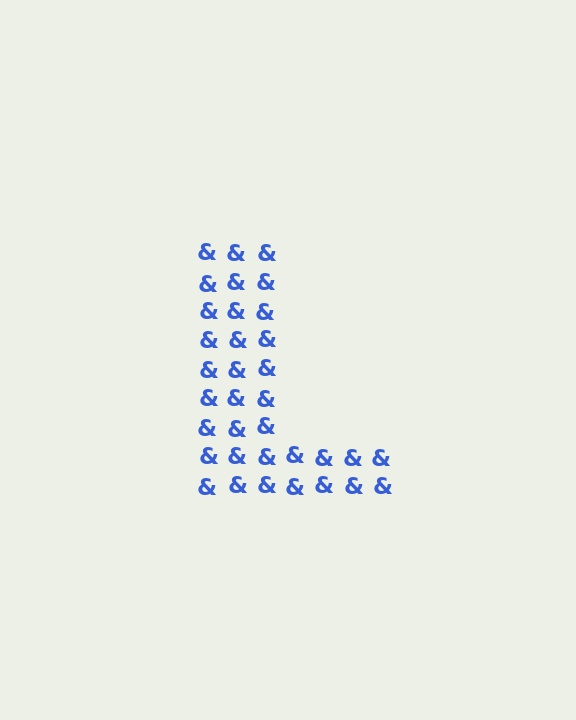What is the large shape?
The large shape is the letter L.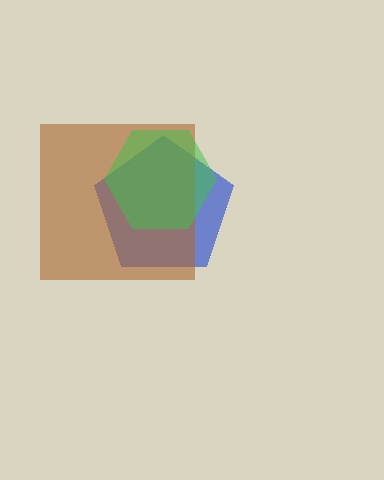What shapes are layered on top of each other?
The layered shapes are: a blue pentagon, a brown square, a green hexagon.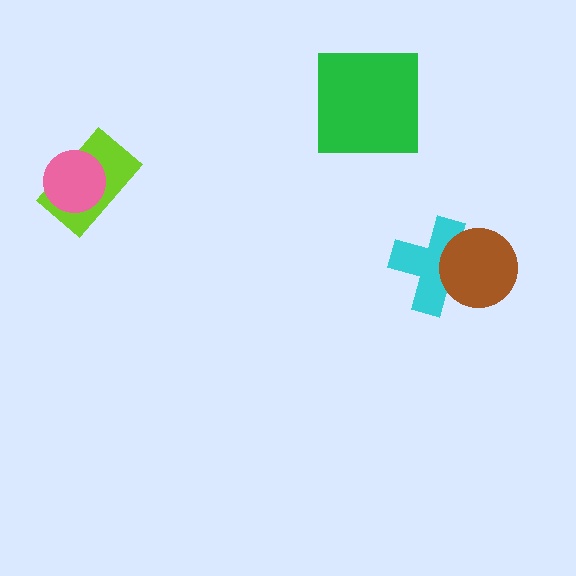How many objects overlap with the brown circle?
1 object overlaps with the brown circle.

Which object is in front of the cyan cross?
The brown circle is in front of the cyan cross.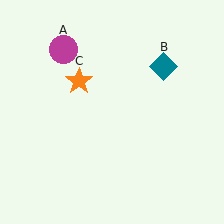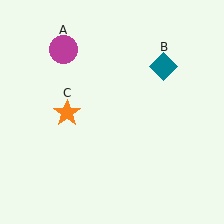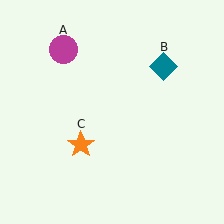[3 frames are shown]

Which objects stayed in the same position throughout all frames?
Magenta circle (object A) and teal diamond (object B) remained stationary.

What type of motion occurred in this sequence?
The orange star (object C) rotated counterclockwise around the center of the scene.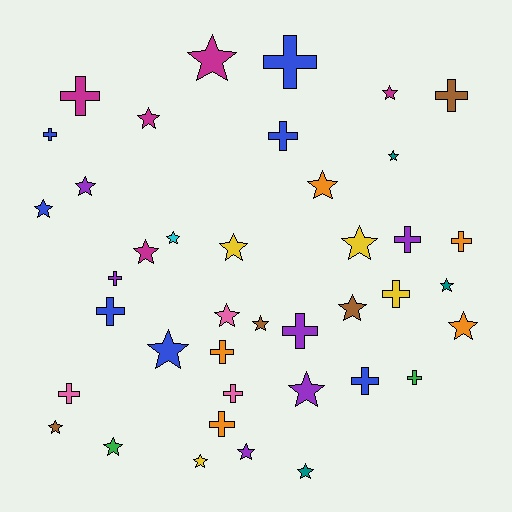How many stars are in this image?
There are 23 stars.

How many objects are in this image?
There are 40 objects.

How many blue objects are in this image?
There are 7 blue objects.